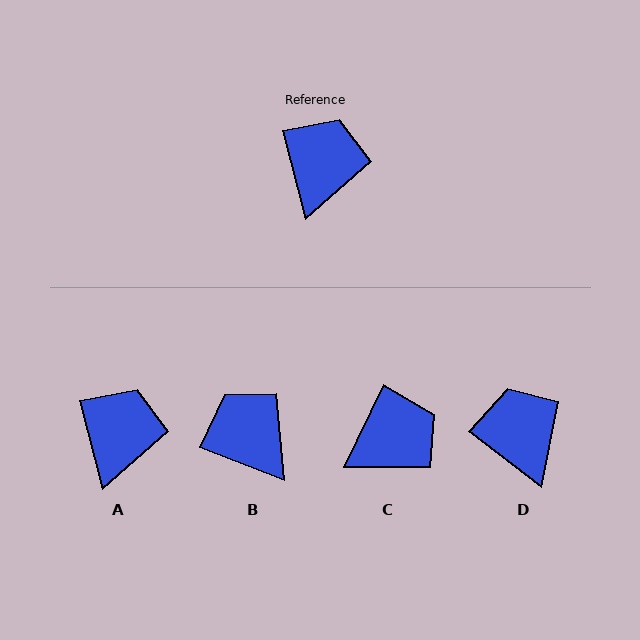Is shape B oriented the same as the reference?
No, it is off by about 54 degrees.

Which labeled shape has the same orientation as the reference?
A.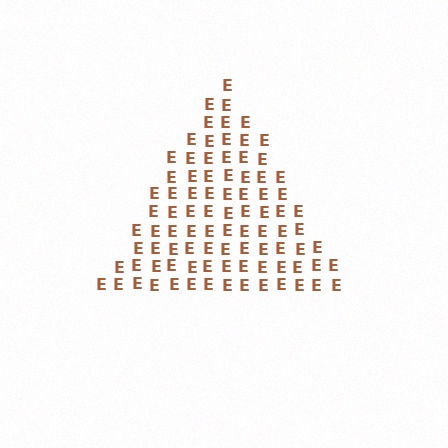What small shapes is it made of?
It is made of small letter E's.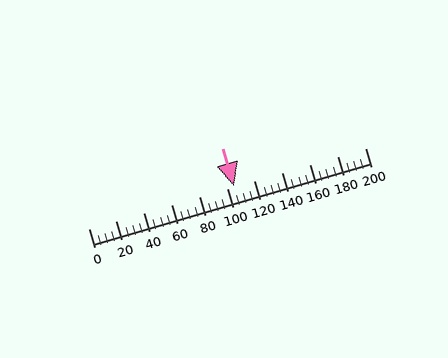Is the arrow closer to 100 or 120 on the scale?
The arrow is closer to 100.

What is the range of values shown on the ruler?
The ruler shows values from 0 to 200.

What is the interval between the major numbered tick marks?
The major tick marks are spaced 20 units apart.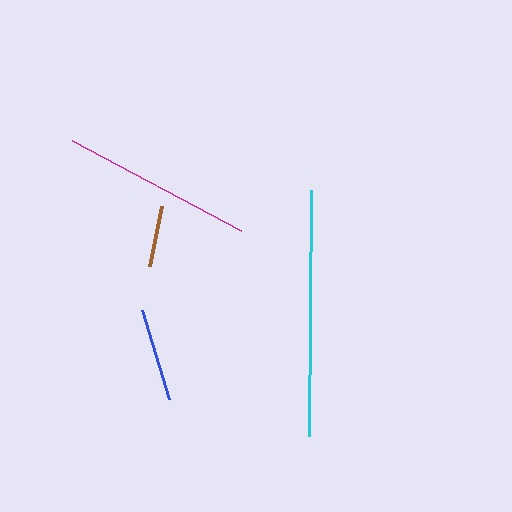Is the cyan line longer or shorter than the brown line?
The cyan line is longer than the brown line.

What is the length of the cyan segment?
The cyan segment is approximately 246 pixels long.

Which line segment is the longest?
The cyan line is the longest at approximately 246 pixels.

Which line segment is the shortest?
The brown line is the shortest at approximately 61 pixels.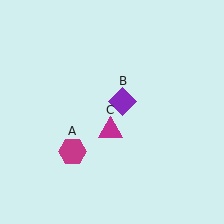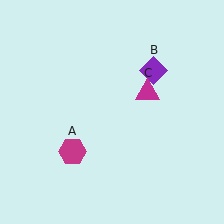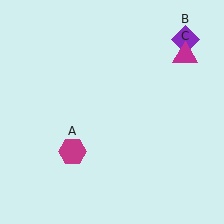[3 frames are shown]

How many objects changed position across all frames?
2 objects changed position: purple diamond (object B), magenta triangle (object C).